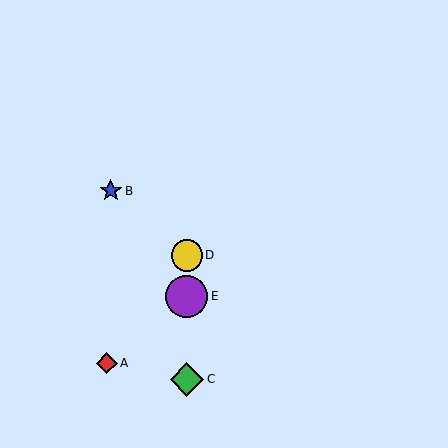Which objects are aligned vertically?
Objects C, D, E are aligned vertically.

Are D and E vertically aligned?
Yes, both are at x≈187.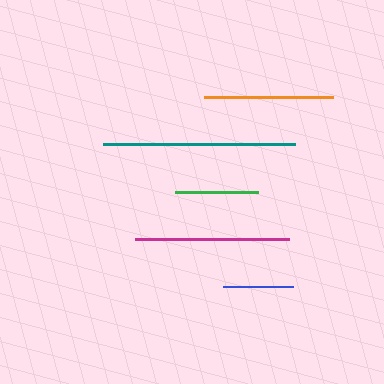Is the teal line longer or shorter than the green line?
The teal line is longer than the green line.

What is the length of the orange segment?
The orange segment is approximately 129 pixels long.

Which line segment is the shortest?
The blue line is the shortest at approximately 71 pixels.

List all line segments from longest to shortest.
From longest to shortest: teal, magenta, orange, green, blue.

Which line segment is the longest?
The teal line is the longest at approximately 192 pixels.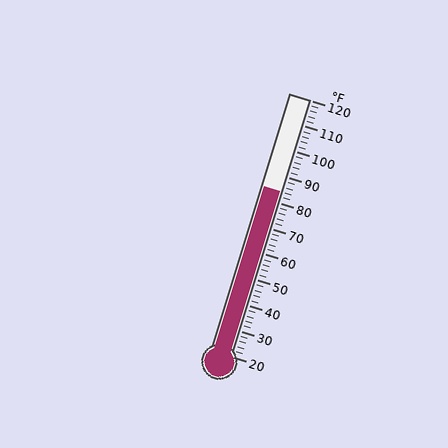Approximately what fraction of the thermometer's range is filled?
The thermometer is filled to approximately 65% of its range.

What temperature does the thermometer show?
The thermometer shows approximately 84°F.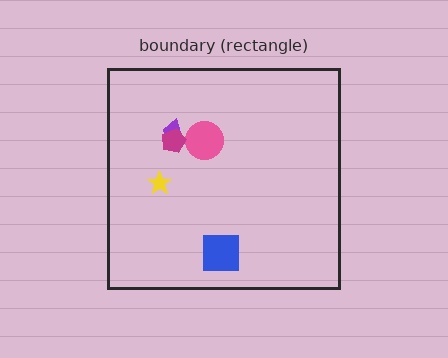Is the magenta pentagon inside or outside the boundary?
Inside.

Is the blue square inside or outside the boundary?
Inside.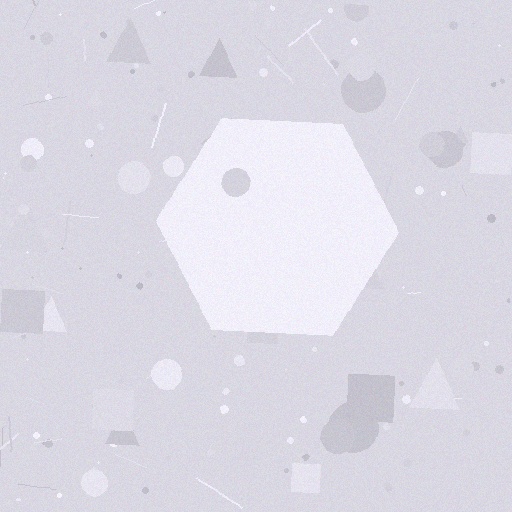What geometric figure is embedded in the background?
A hexagon is embedded in the background.